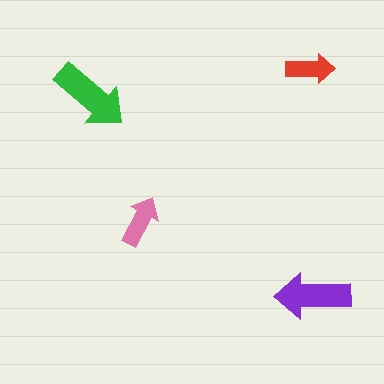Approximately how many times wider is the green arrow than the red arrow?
About 1.5 times wider.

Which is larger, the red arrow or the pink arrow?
The pink one.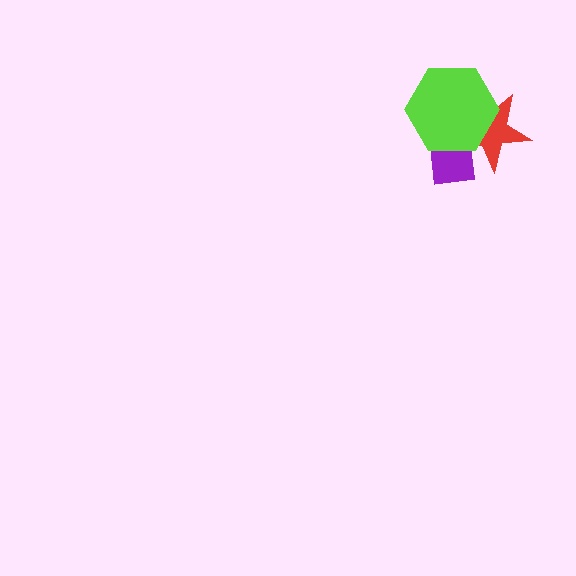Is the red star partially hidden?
Yes, it is partially covered by another shape.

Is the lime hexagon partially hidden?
No, no other shape covers it.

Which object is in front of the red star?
The lime hexagon is in front of the red star.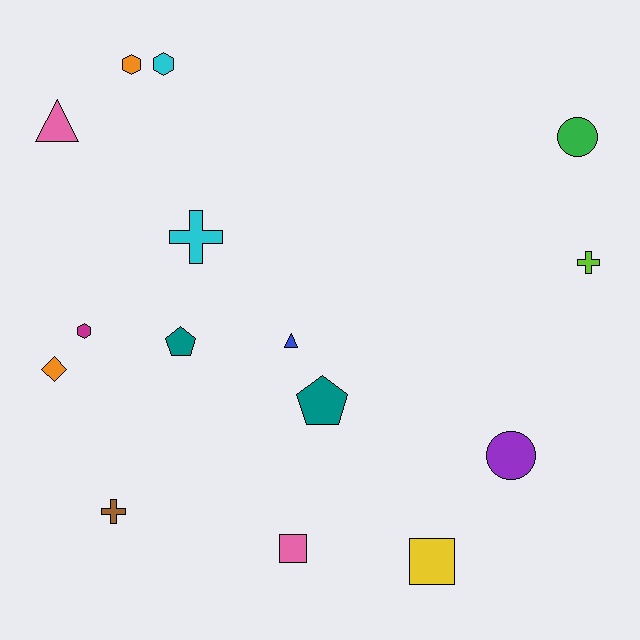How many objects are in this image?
There are 15 objects.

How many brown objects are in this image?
There is 1 brown object.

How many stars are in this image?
There are no stars.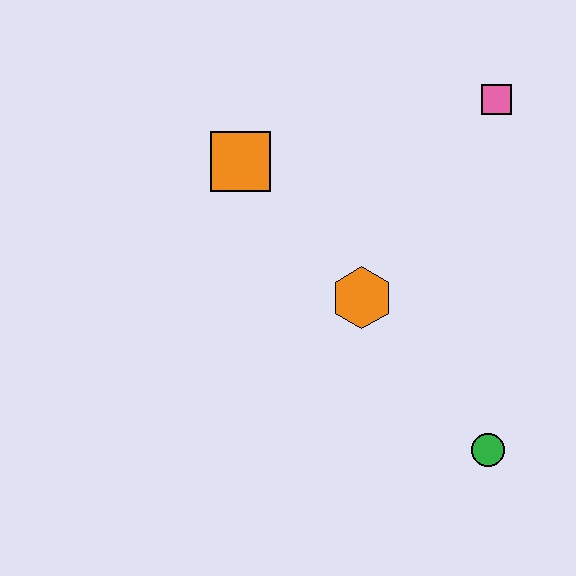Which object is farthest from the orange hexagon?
The pink square is farthest from the orange hexagon.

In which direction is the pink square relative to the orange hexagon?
The pink square is above the orange hexagon.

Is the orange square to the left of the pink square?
Yes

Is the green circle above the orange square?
No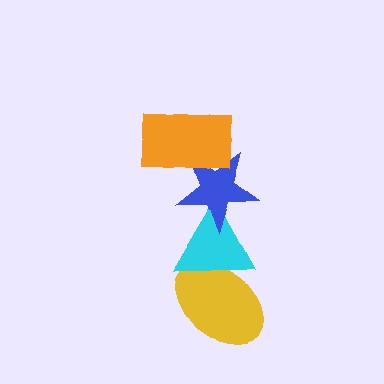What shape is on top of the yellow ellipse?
The cyan triangle is on top of the yellow ellipse.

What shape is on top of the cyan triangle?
The blue star is on top of the cyan triangle.